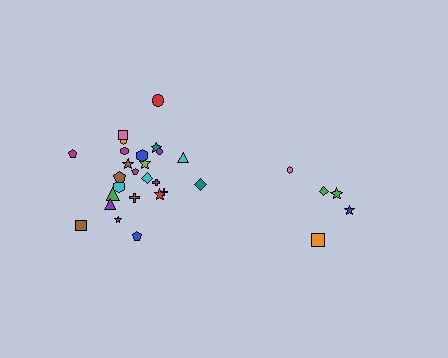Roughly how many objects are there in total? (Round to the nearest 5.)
Roughly 30 objects in total.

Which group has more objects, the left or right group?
The left group.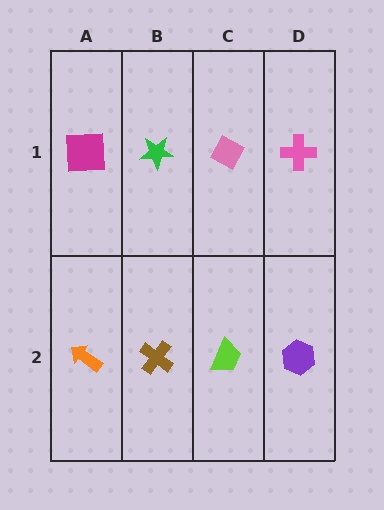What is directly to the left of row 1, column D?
A pink diamond.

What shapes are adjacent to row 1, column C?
A lime trapezoid (row 2, column C), a green star (row 1, column B), a pink cross (row 1, column D).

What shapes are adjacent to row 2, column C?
A pink diamond (row 1, column C), a brown cross (row 2, column B), a purple hexagon (row 2, column D).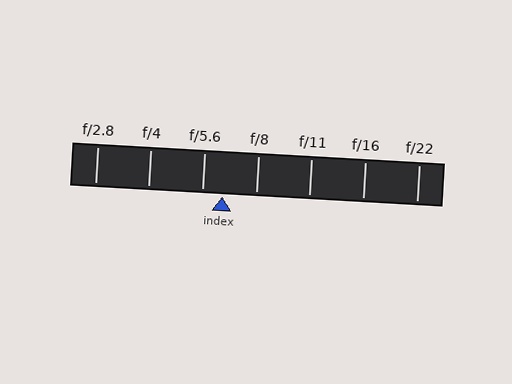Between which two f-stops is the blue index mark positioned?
The index mark is between f/5.6 and f/8.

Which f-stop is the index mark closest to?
The index mark is closest to f/5.6.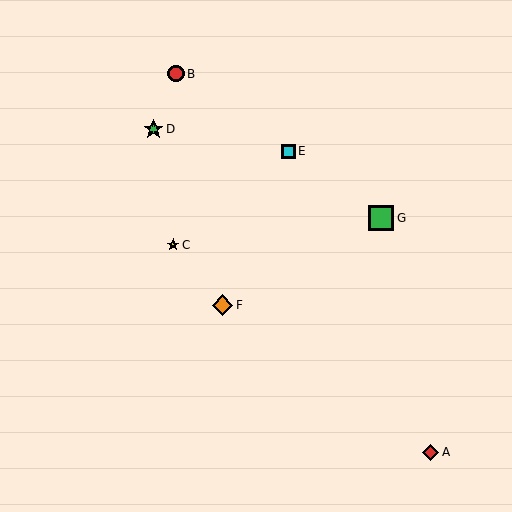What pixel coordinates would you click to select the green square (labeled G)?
Click at (381, 218) to select the green square G.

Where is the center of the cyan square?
The center of the cyan square is at (288, 151).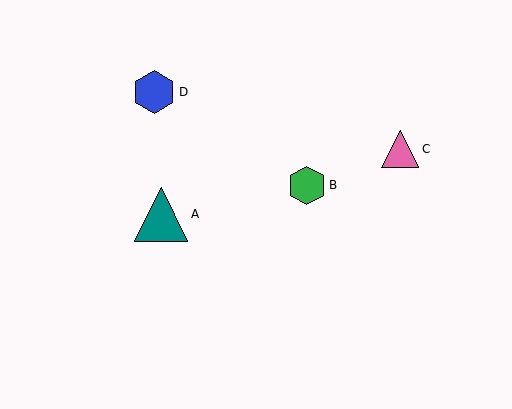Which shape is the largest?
The teal triangle (labeled A) is the largest.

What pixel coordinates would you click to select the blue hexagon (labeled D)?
Click at (154, 92) to select the blue hexagon D.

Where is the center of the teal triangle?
The center of the teal triangle is at (161, 214).